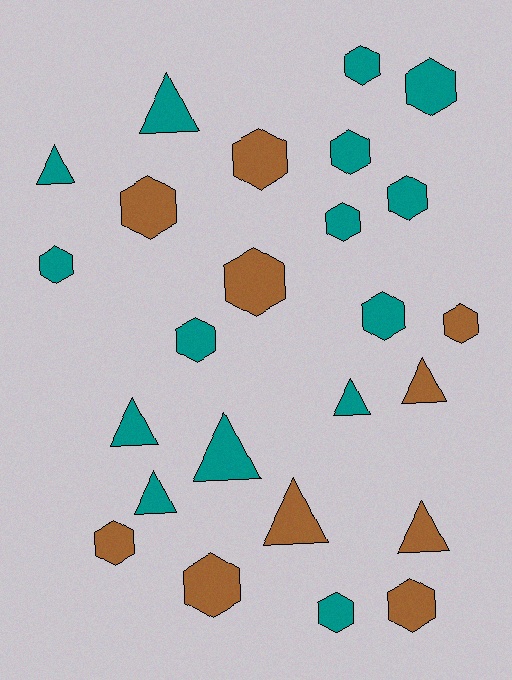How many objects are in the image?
There are 25 objects.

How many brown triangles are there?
There are 3 brown triangles.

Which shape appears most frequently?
Hexagon, with 16 objects.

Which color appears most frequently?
Teal, with 15 objects.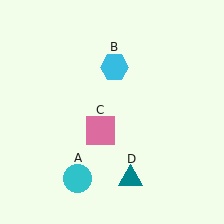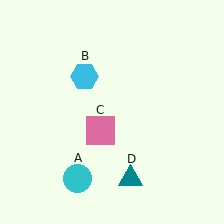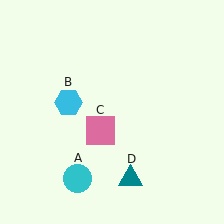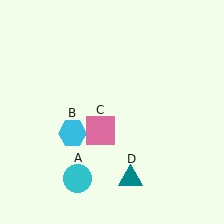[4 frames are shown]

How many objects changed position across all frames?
1 object changed position: cyan hexagon (object B).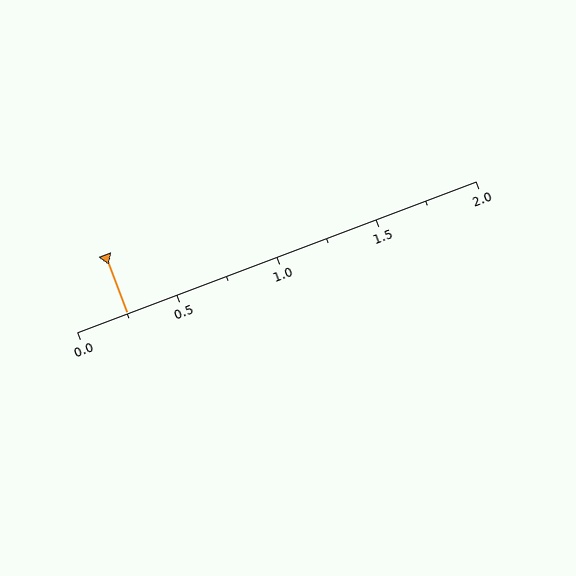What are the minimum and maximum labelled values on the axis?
The axis runs from 0.0 to 2.0.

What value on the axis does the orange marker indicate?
The marker indicates approximately 0.25.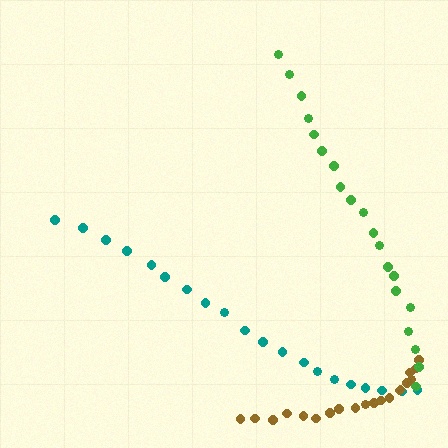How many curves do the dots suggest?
There are 3 distinct paths.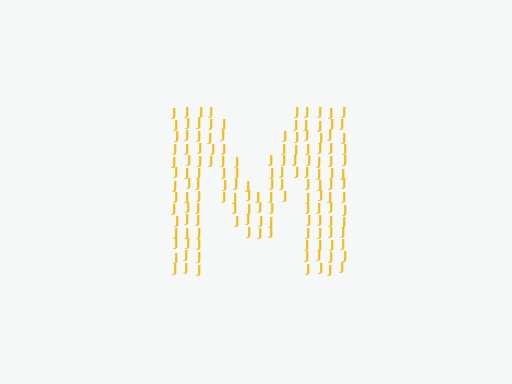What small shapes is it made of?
It is made of small letter J's.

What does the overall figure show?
The overall figure shows the letter M.